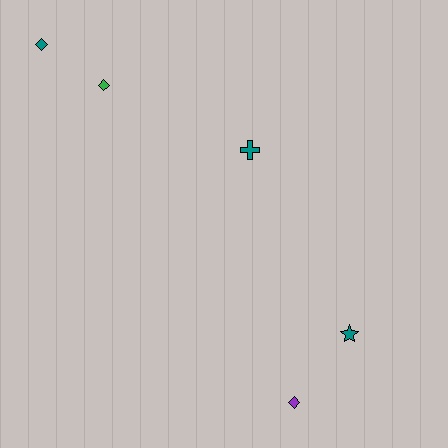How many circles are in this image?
There are no circles.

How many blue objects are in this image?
There are no blue objects.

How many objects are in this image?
There are 5 objects.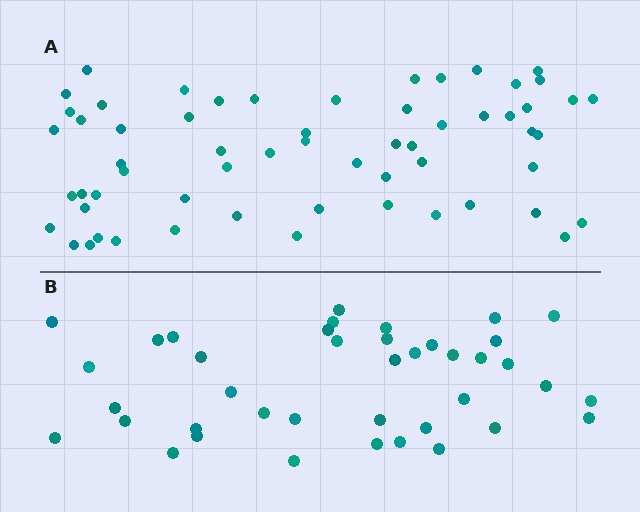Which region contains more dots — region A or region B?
Region A (the top region) has more dots.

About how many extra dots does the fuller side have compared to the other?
Region A has approximately 20 more dots than region B.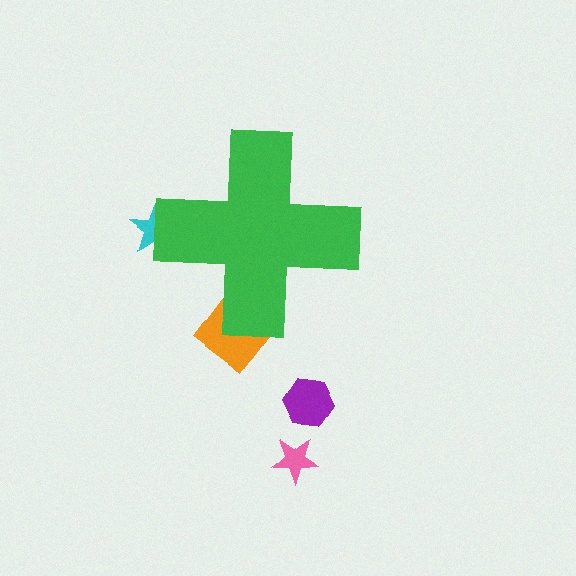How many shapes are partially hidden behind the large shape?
2 shapes are partially hidden.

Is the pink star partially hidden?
No, the pink star is fully visible.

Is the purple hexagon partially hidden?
No, the purple hexagon is fully visible.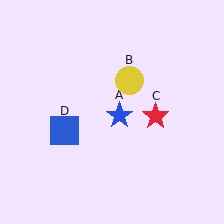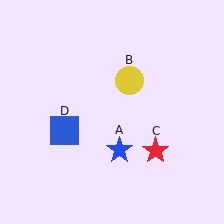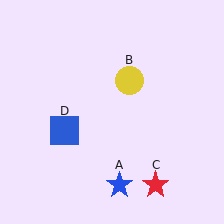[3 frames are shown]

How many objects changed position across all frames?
2 objects changed position: blue star (object A), red star (object C).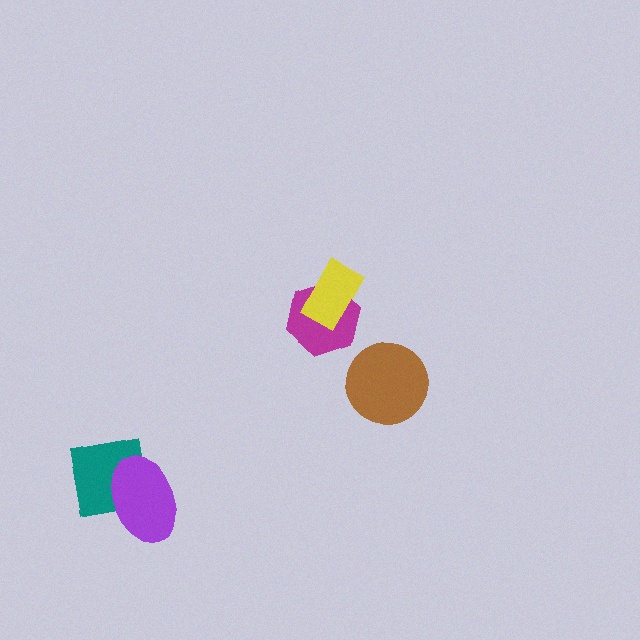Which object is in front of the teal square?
The purple ellipse is in front of the teal square.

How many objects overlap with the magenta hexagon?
1 object overlaps with the magenta hexagon.